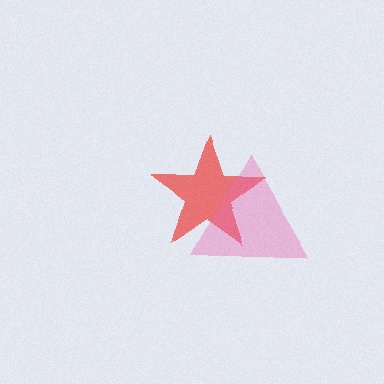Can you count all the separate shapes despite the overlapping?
Yes, there are 2 separate shapes.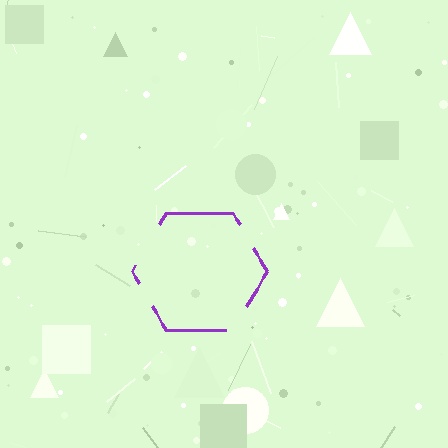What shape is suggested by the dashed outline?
The dashed outline suggests a hexagon.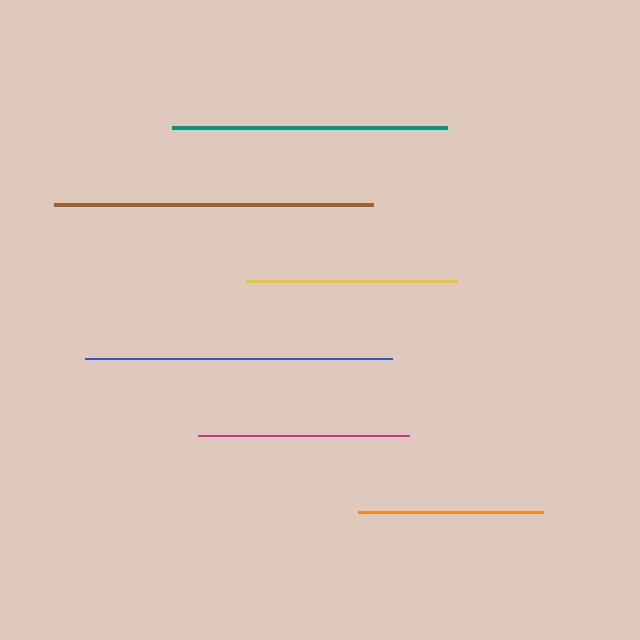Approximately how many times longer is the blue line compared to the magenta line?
The blue line is approximately 1.5 times the length of the magenta line.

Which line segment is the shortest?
The orange line is the shortest at approximately 186 pixels.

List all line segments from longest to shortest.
From longest to shortest: brown, blue, teal, yellow, magenta, orange.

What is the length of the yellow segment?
The yellow segment is approximately 212 pixels long.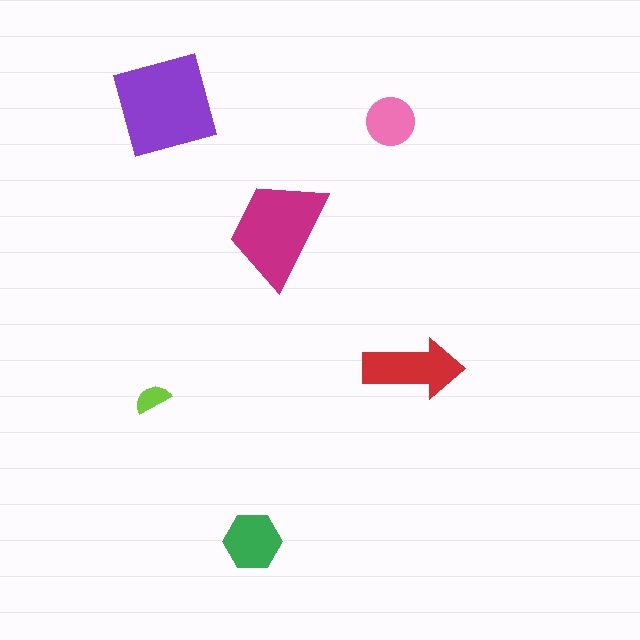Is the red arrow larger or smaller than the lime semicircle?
Larger.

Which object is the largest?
The purple square.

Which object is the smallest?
The lime semicircle.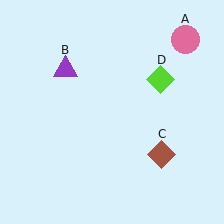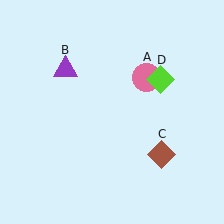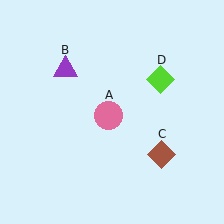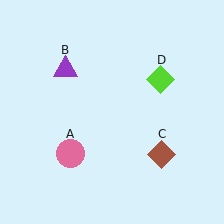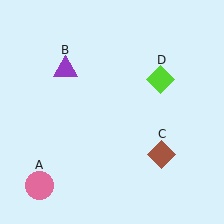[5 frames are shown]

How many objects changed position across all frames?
1 object changed position: pink circle (object A).